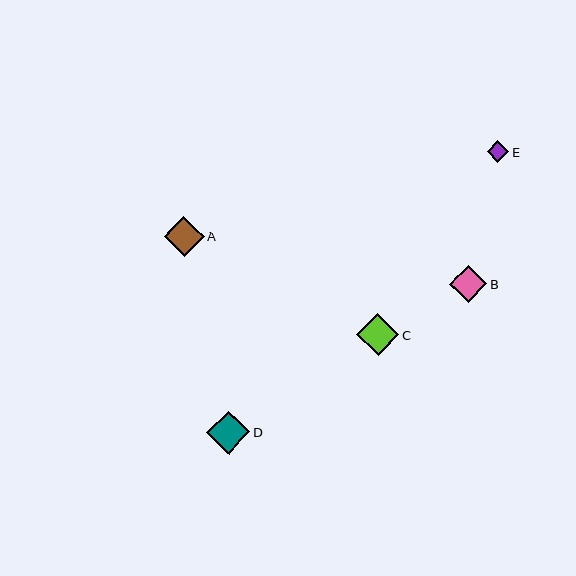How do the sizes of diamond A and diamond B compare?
Diamond A and diamond B are approximately the same size.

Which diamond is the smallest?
Diamond E is the smallest with a size of approximately 22 pixels.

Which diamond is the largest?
Diamond D is the largest with a size of approximately 43 pixels.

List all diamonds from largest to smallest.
From largest to smallest: D, C, A, B, E.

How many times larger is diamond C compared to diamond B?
Diamond C is approximately 1.1 times the size of diamond B.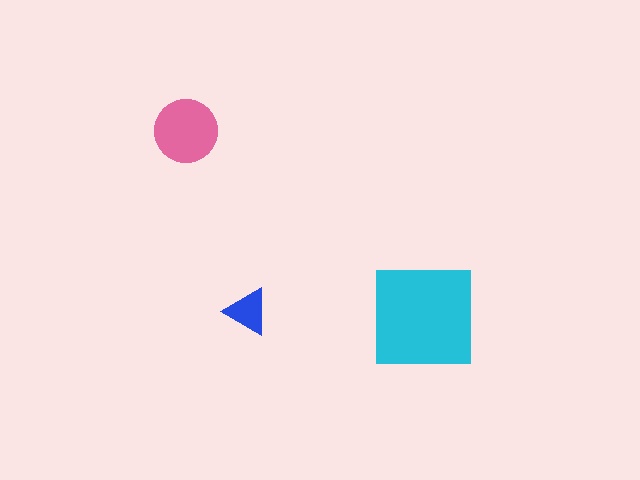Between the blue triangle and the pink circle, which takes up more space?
The pink circle.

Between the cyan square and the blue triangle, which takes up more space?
The cyan square.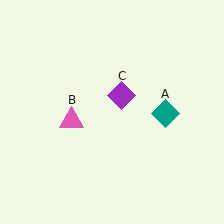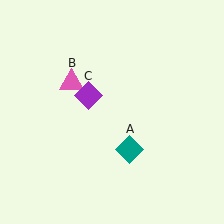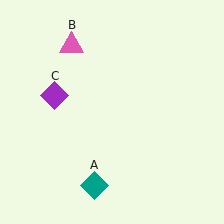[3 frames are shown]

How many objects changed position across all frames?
3 objects changed position: teal diamond (object A), pink triangle (object B), purple diamond (object C).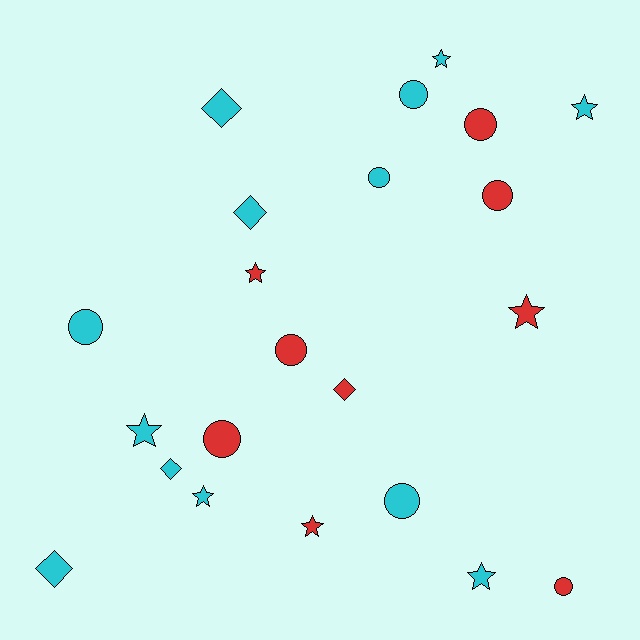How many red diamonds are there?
There is 1 red diamond.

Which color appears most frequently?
Cyan, with 13 objects.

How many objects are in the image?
There are 22 objects.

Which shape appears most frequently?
Circle, with 9 objects.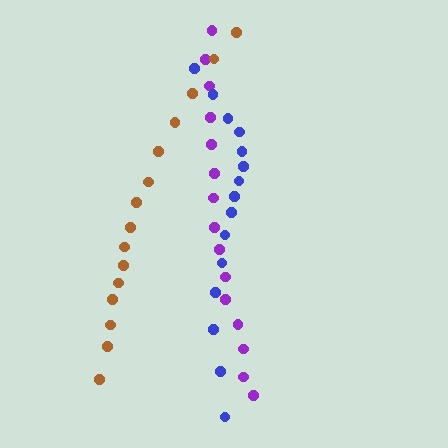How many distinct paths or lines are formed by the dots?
There are 3 distinct paths.